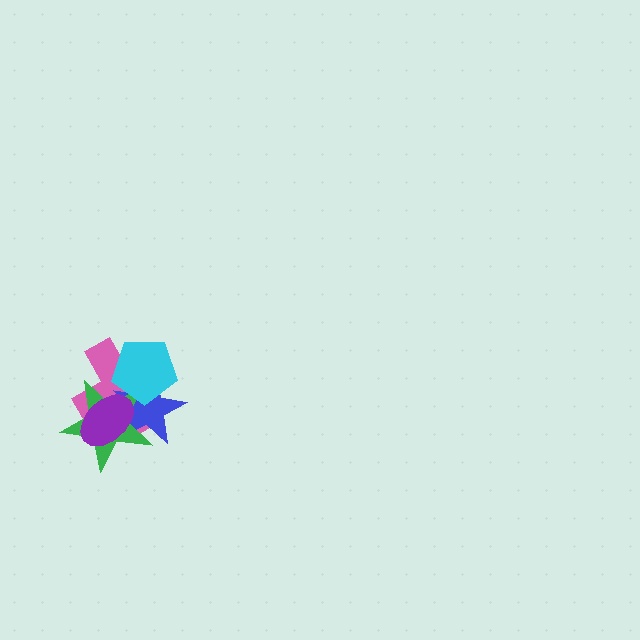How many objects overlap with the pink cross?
4 objects overlap with the pink cross.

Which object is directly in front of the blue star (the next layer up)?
The green star is directly in front of the blue star.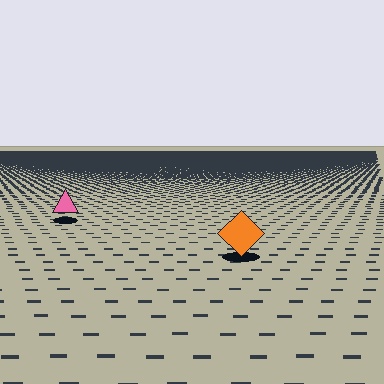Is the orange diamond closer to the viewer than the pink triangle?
Yes. The orange diamond is closer — you can tell from the texture gradient: the ground texture is coarser near it.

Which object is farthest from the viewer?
The pink triangle is farthest from the viewer. It appears smaller and the ground texture around it is denser.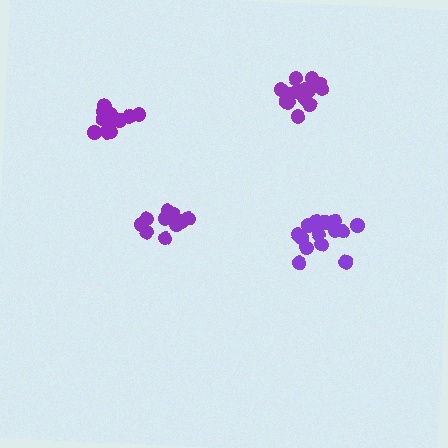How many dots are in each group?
Group 1: 14 dots, Group 2: 13 dots, Group 3: 12 dots, Group 4: 15 dots (54 total).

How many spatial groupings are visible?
There are 4 spatial groupings.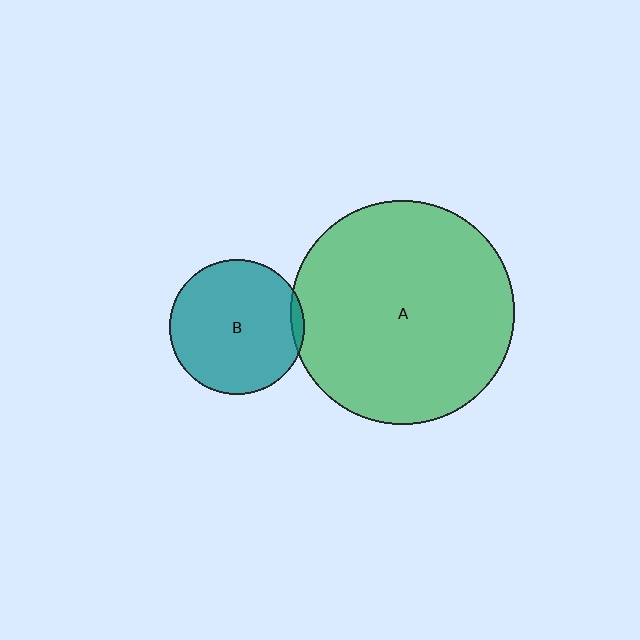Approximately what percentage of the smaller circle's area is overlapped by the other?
Approximately 5%.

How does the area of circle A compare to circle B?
Approximately 2.8 times.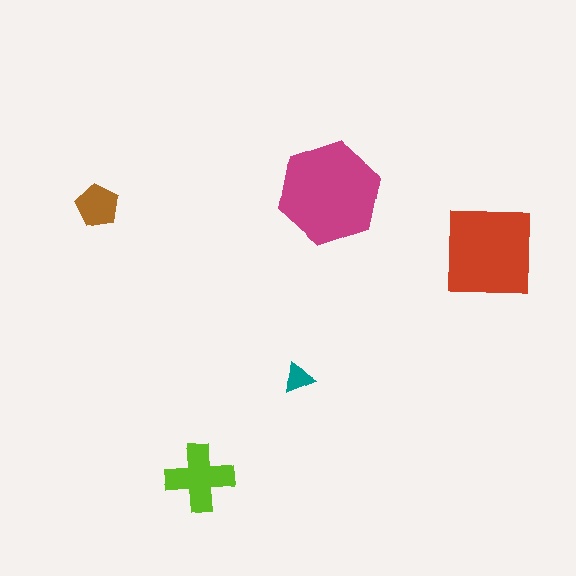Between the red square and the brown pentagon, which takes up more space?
The red square.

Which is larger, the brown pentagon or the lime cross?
The lime cross.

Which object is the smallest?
The teal triangle.